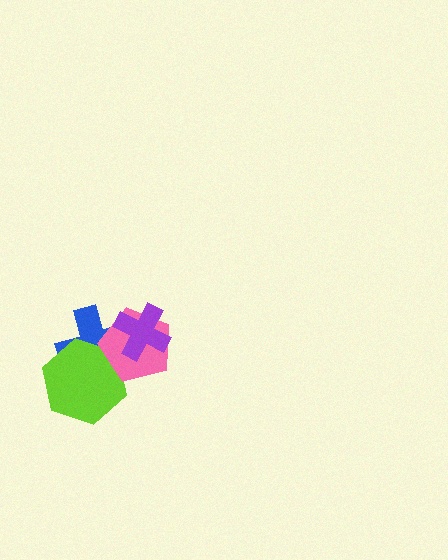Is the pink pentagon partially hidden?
Yes, it is partially covered by another shape.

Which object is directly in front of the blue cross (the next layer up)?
The lime hexagon is directly in front of the blue cross.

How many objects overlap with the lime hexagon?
2 objects overlap with the lime hexagon.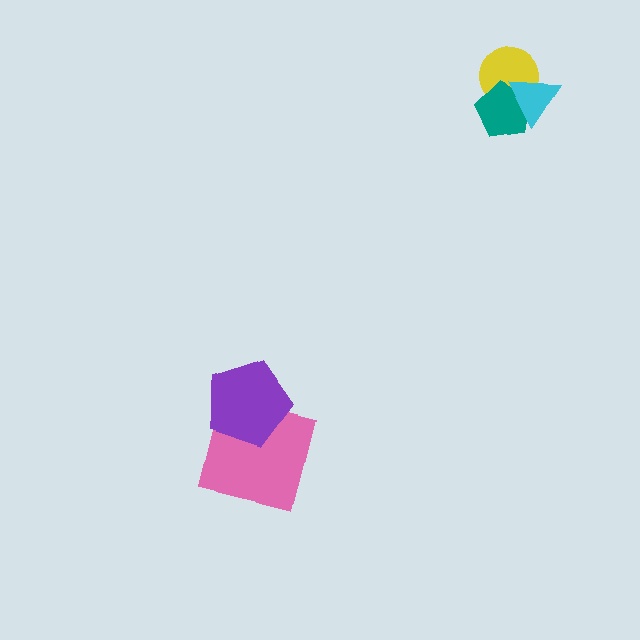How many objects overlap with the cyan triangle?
2 objects overlap with the cyan triangle.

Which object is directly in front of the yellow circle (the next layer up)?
The teal pentagon is directly in front of the yellow circle.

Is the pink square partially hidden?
Yes, it is partially covered by another shape.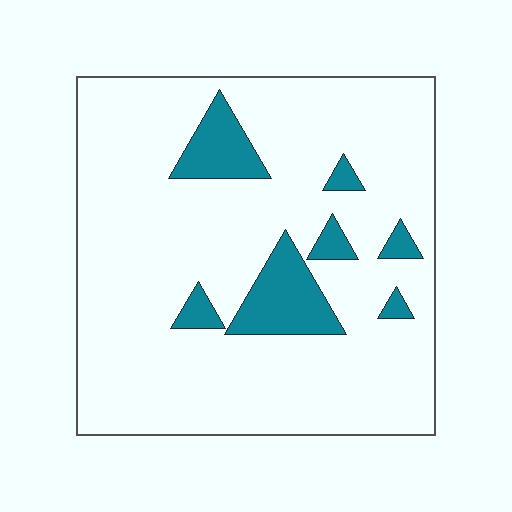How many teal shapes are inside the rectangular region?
7.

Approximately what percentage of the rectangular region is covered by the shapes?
Approximately 15%.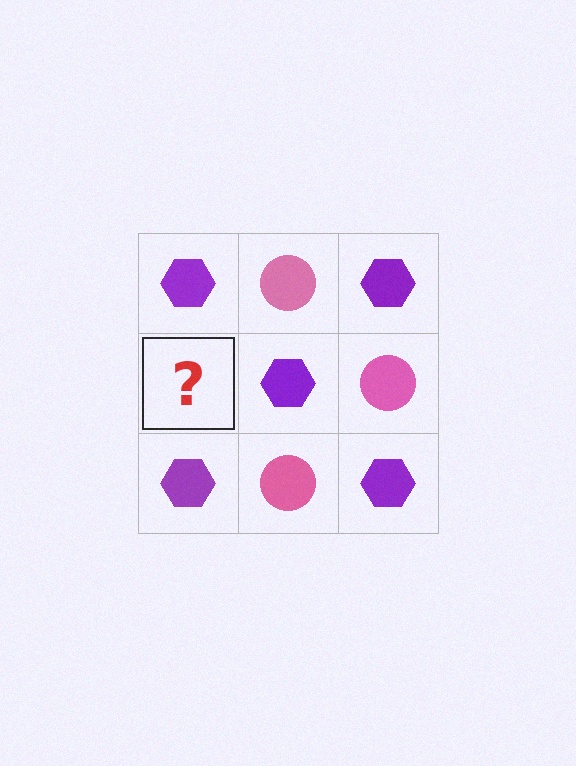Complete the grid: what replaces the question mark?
The question mark should be replaced with a pink circle.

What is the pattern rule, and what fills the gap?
The rule is that it alternates purple hexagon and pink circle in a checkerboard pattern. The gap should be filled with a pink circle.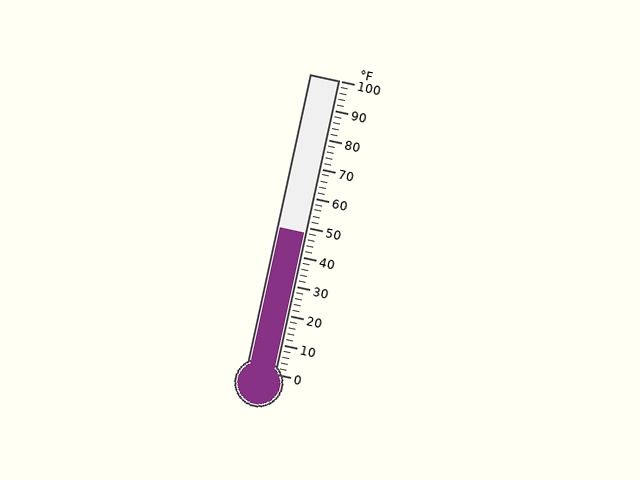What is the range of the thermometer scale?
The thermometer scale ranges from 0°F to 100°F.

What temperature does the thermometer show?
The thermometer shows approximately 48°F.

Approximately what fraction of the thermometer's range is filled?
The thermometer is filled to approximately 50% of its range.